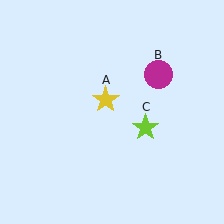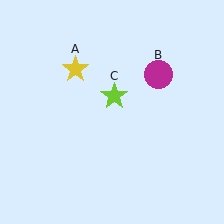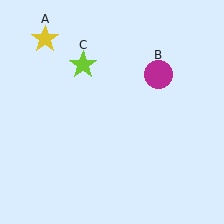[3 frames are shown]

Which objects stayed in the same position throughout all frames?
Magenta circle (object B) remained stationary.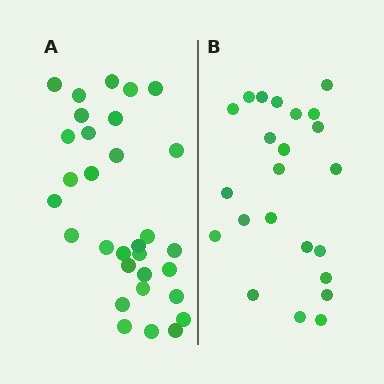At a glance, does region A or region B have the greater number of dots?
Region A (the left region) has more dots.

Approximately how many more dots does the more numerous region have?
Region A has roughly 8 or so more dots than region B.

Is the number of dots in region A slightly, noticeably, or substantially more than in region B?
Region A has noticeably more, but not dramatically so. The ratio is roughly 1.3 to 1.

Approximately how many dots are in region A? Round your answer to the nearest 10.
About 30 dots. (The exact count is 31, which rounds to 30.)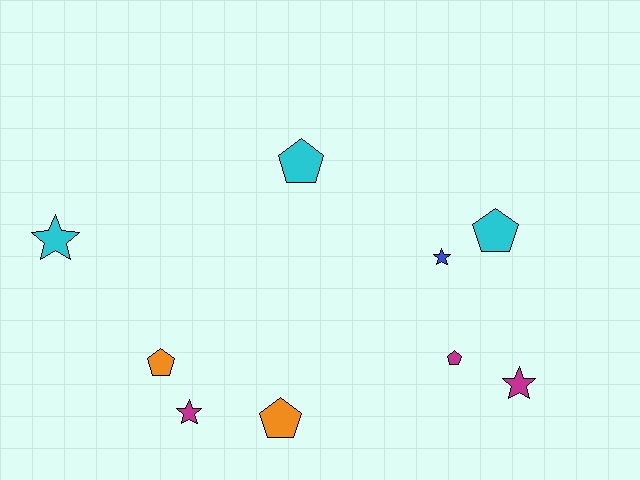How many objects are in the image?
There are 9 objects.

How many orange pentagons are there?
There are 2 orange pentagons.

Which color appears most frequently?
Cyan, with 3 objects.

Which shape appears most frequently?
Pentagon, with 5 objects.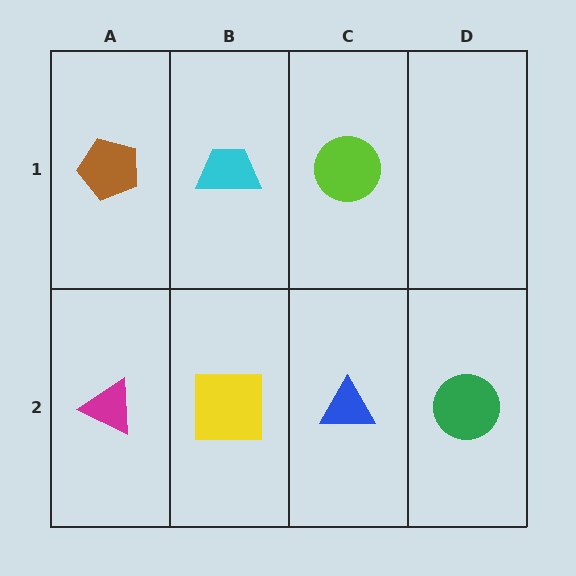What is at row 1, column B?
A cyan trapezoid.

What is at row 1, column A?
A brown pentagon.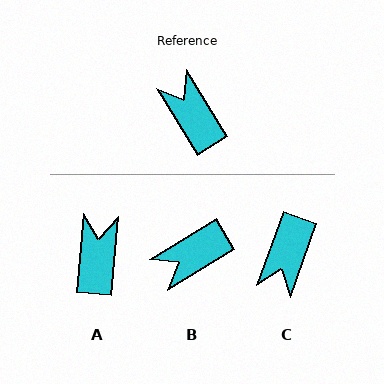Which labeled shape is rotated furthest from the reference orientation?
C, about 128 degrees away.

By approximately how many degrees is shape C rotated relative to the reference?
Approximately 128 degrees counter-clockwise.